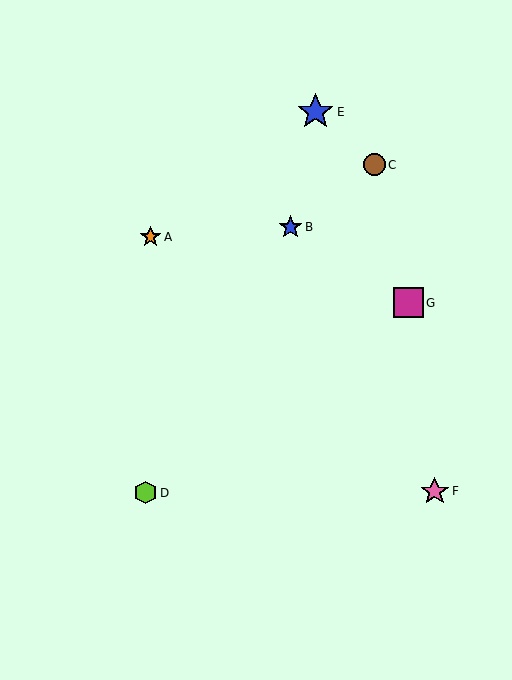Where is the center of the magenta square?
The center of the magenta square is at (408, 303).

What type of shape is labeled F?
Shape F is a pink star.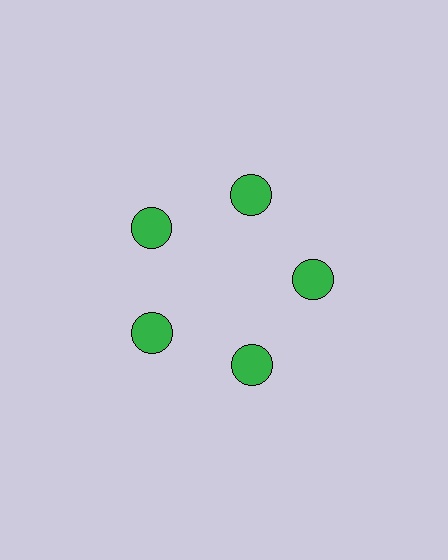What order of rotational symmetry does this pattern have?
This pattern has 5-fold rotational symmetry.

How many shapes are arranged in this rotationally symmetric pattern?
There are 5 shapes, arranged in 5 groups of 1.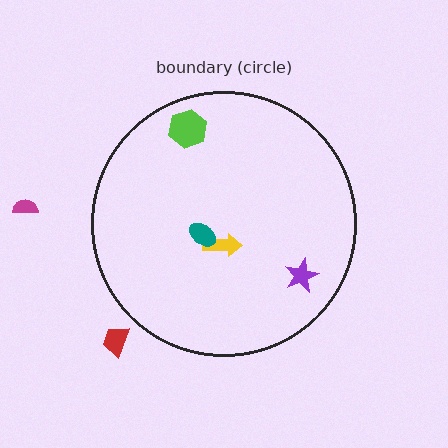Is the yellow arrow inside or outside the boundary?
Inside.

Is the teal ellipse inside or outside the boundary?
Inside.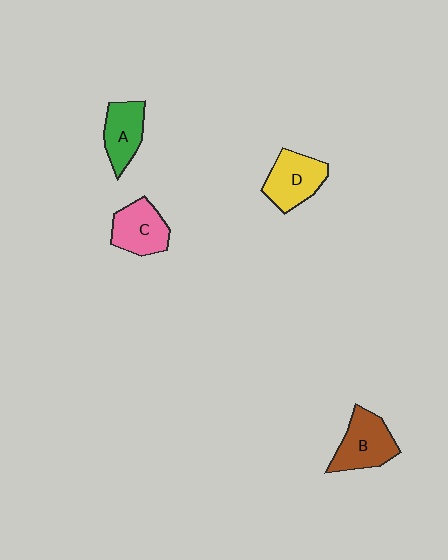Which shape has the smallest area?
Shape A (green).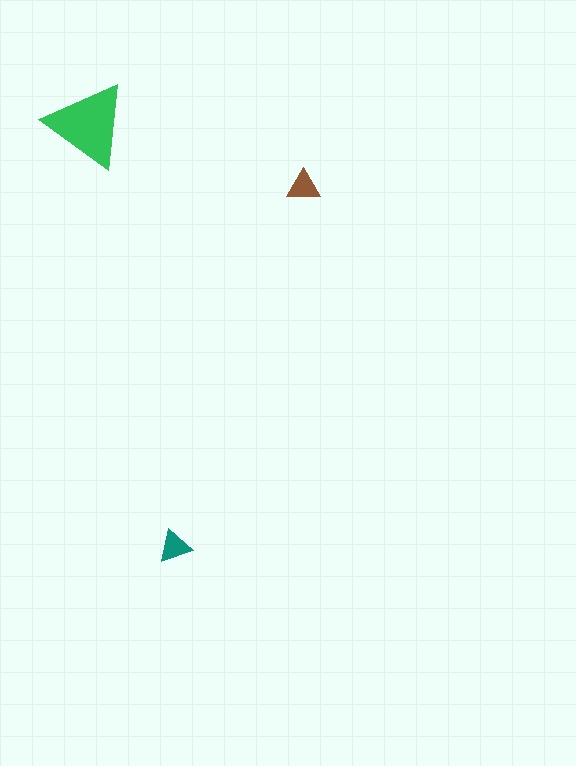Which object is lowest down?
The teal triangle is bottommost.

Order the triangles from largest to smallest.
the green one, the brown one, the teal one.